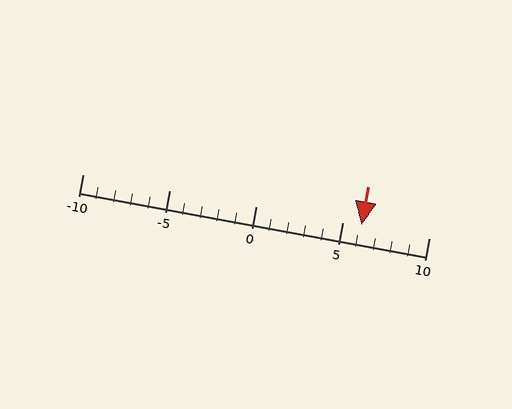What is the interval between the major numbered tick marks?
The major tick marks are spaced 5 units apart.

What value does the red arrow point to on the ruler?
The red arrow points to approximately 6.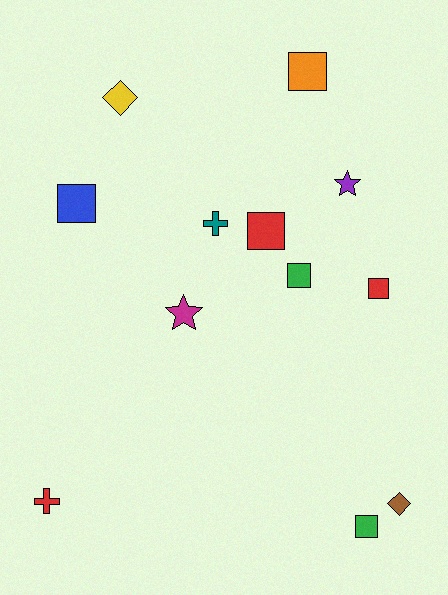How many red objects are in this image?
There are 3 red objects.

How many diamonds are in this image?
There are 2 diamonds.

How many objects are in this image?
There are 12 objects.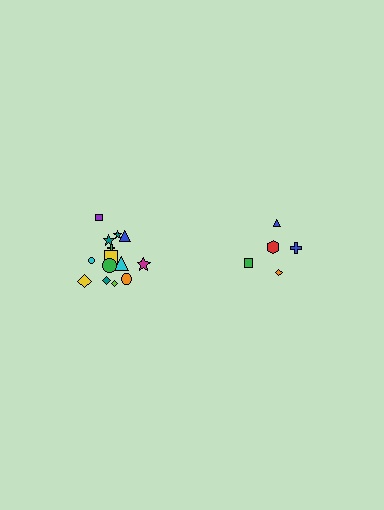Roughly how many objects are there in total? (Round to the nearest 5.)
Roughly 20 objects in total.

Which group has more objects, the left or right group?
The left group.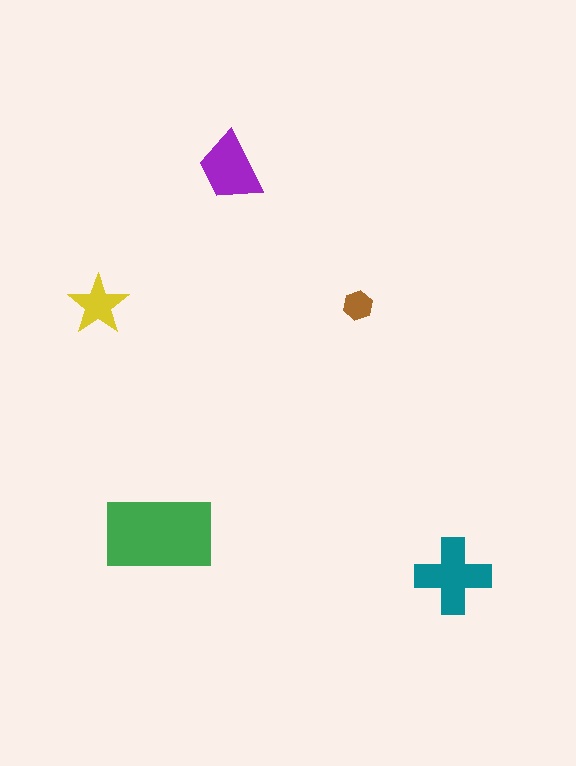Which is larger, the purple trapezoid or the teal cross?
The teal cross.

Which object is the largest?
The green rectangle.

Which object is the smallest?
The brown hexagon.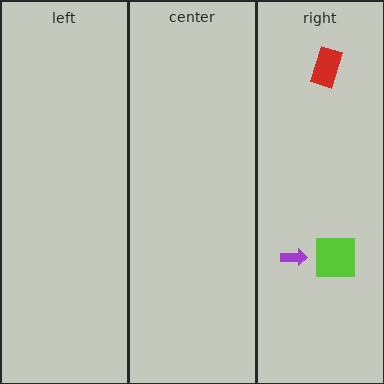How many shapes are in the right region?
3.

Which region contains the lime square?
The right region.